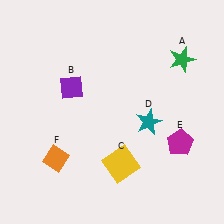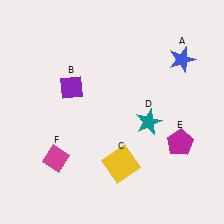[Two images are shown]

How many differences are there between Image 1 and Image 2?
There are 2 differences between the two images.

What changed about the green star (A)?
In Image 1, A is green. In Image 2, it changed to blue.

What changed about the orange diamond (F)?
In Image 1, F is orange. In Image 2, it changed to magenta.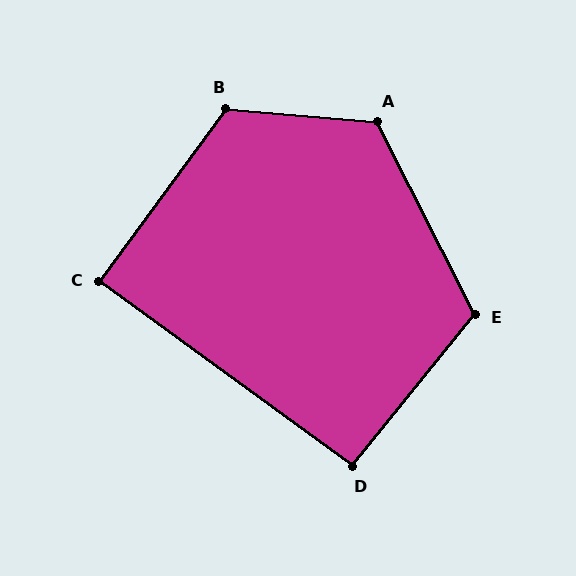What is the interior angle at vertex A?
Approximately 121 degrees (obtuse).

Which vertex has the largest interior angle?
B, at approximately 122 degrees.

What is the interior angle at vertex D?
Approximately 93 degrees (approximately right).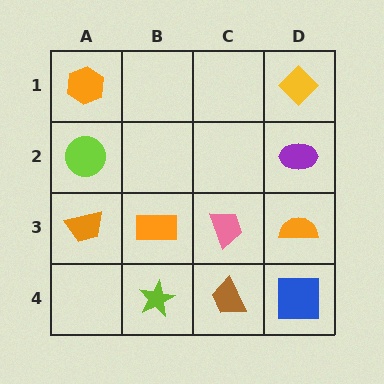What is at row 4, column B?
A lime star.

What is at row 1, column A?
An orange hexagon.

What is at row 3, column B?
An orange rectangle.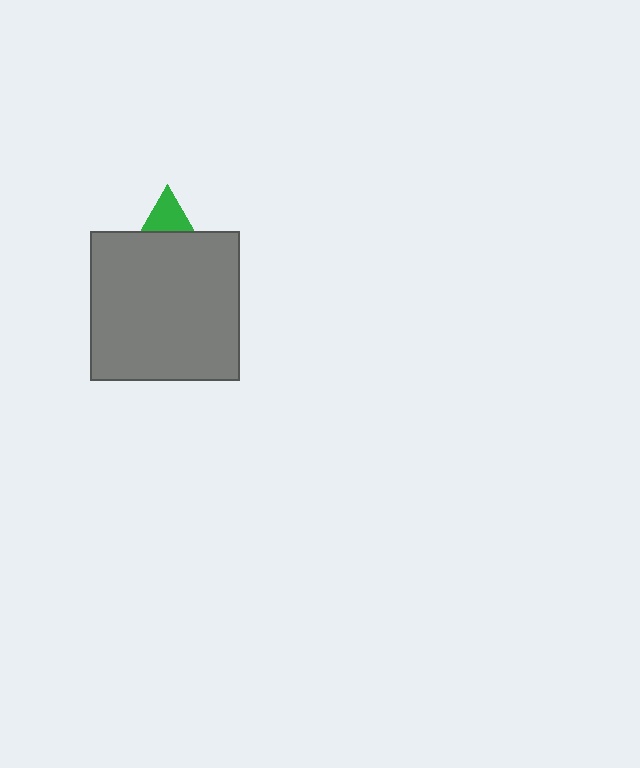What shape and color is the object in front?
The object in front is a gray square.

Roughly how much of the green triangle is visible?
A small part of it is visible (roughly 34%).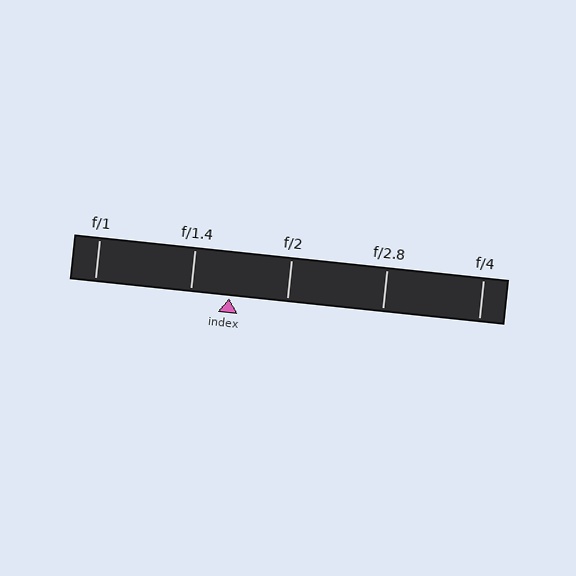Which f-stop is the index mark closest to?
The index mark is closest to f/1.4.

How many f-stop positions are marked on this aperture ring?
There are 5 f-stop positions marked.